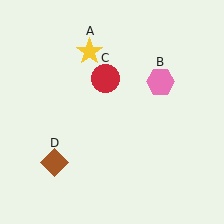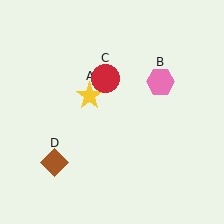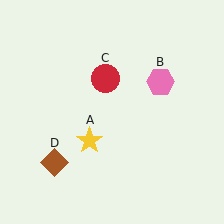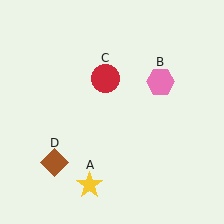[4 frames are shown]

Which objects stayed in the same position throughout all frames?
Pink hexagon (object B) and red circle (object C) and brown diamond (object D) remained stationary.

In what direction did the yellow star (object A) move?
The yellow star (object A) moved down.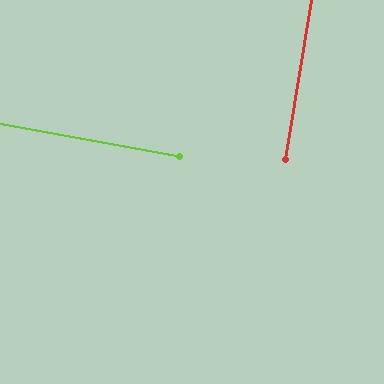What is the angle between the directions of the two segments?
Approximately 89 degrees.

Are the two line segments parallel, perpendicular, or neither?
Perpendicular — they meet at approximately 89°.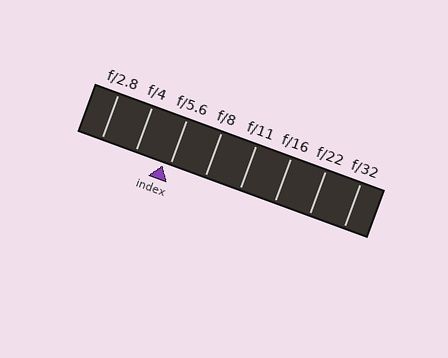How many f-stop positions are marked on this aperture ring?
There are 8 f-stop positions marked.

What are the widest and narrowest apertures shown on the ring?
The widest aperture shown is f/2.8 and the narrowest is f/32.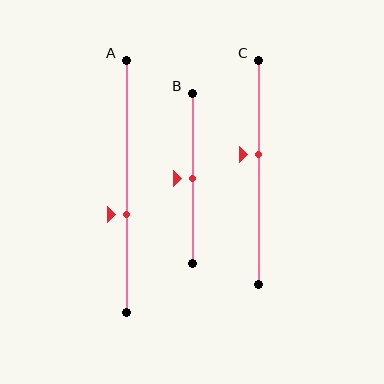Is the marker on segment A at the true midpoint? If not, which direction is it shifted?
No, the marker on segment A is shifted downward by about 11% of the segment length.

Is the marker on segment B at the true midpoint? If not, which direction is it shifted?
Yes, the marker on segment B is at the true midpoint.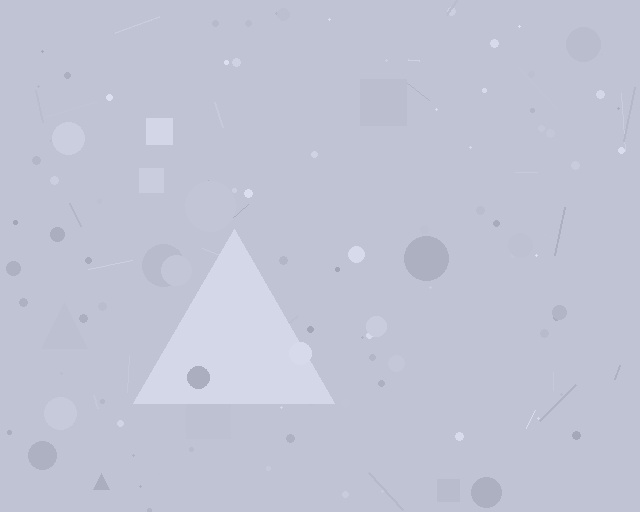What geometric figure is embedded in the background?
A triangle is embedded in the background.